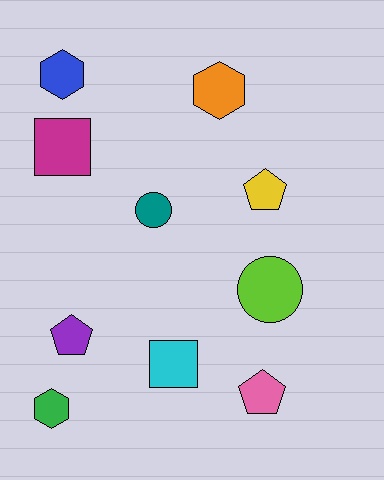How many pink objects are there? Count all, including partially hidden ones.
There is 1 pink object.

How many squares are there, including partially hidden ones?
There are 2 squares.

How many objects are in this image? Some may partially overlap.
There are 10 objects.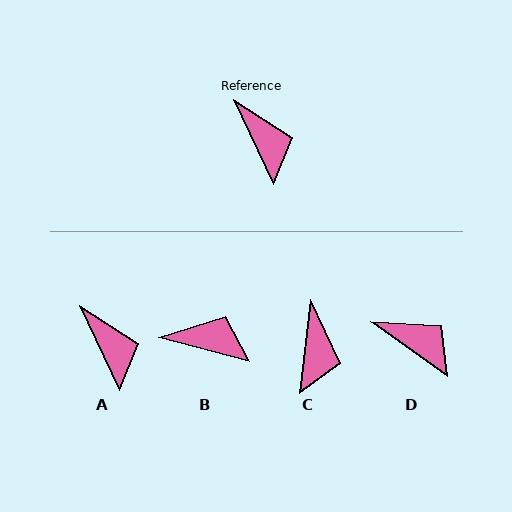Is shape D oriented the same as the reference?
No, it is off by about 29 degrees.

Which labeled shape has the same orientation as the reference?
A.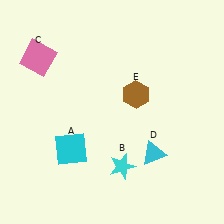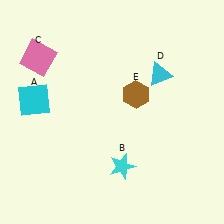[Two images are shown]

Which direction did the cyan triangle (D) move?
The cyan triangle (D) moved up.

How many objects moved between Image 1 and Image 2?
2 objects moved between the two images.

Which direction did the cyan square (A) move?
The cyan square (A) moved up.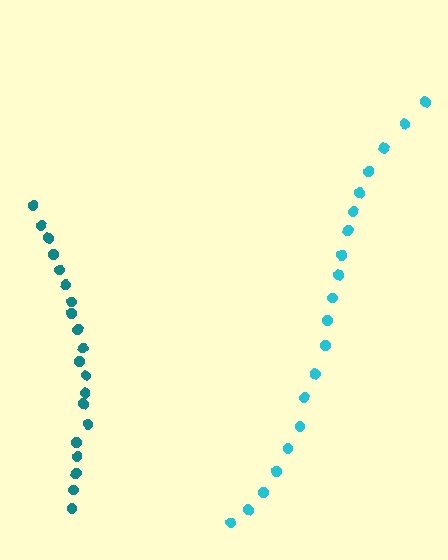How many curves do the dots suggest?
There are 2 distinct paths.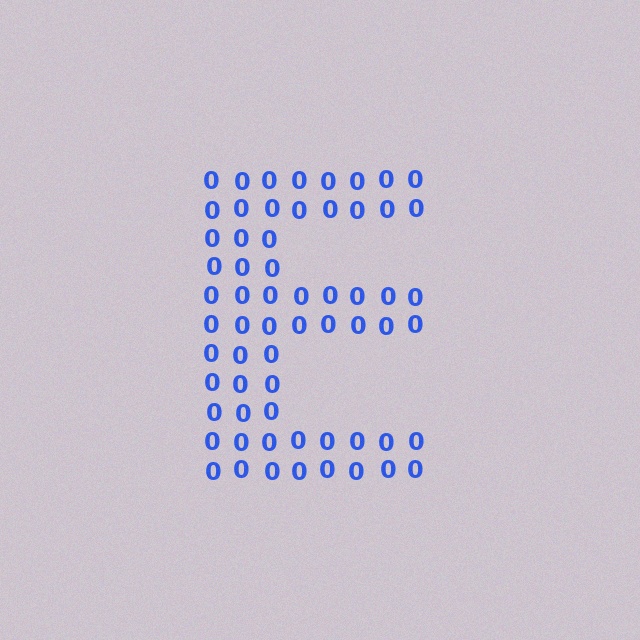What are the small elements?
The small elements are digit 0's.